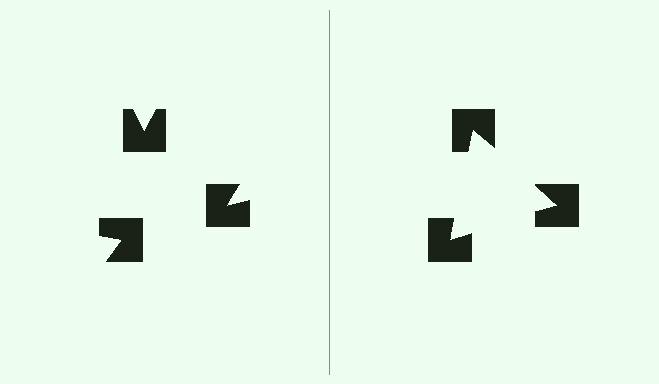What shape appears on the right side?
An illusory triangle.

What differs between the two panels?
The notched squares are positioned identically on both sides; only the wedge orientations differ. On the right they align to a triangle; on the left they are misaligned.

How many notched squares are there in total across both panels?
6 — 3 on each side.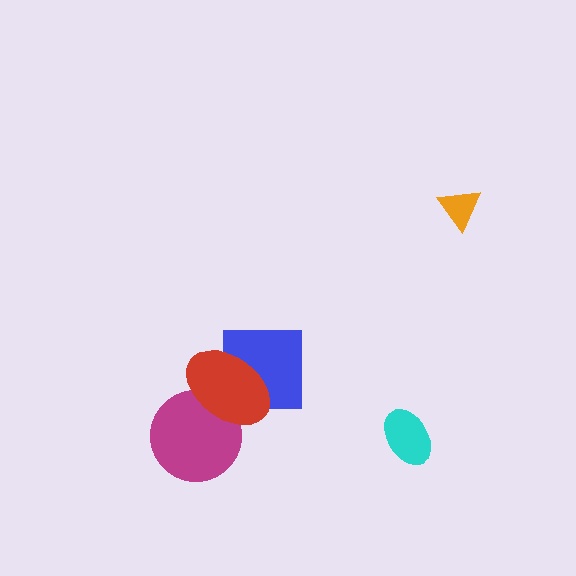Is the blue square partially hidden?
Yes, it is partially covered by another shape.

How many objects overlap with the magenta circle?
1 object overlaps with the magenta circle.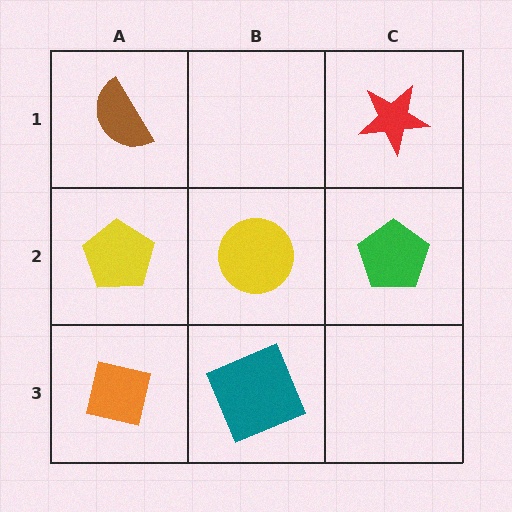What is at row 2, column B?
A yellow circle.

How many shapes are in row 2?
3 shapes.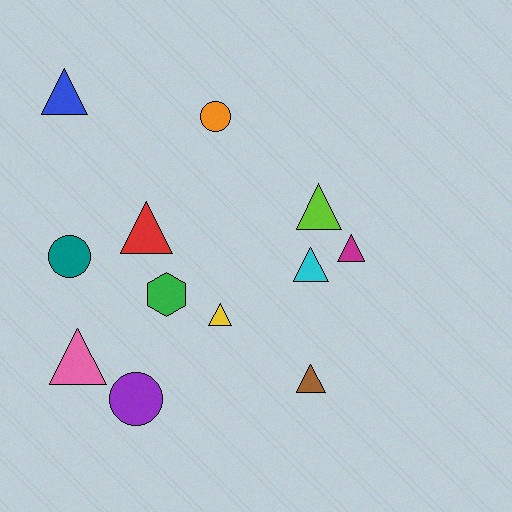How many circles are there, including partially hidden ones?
There are 3 circles.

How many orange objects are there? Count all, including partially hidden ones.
There is 1 orange object.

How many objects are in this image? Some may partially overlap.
There are 12 objects.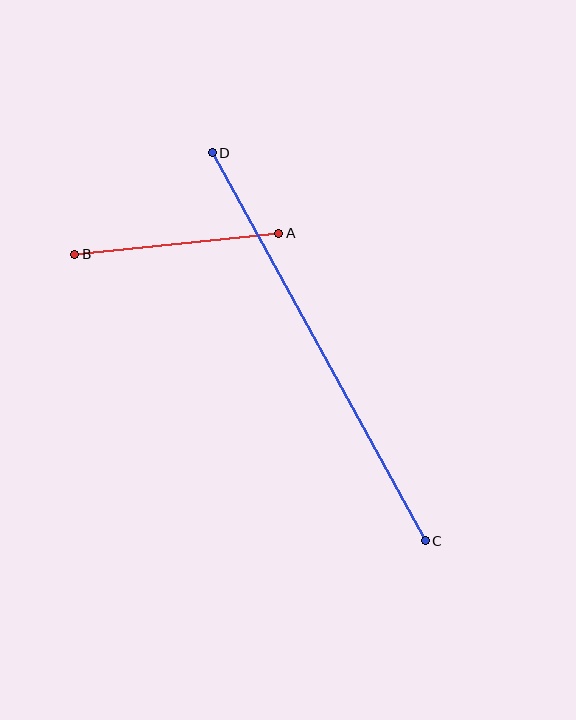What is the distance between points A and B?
The distance is approximately 205 pixels.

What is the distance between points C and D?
The distance is approximately 443 pixels.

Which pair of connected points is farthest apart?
Points C and D are farthest apart.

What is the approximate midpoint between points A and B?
The midpoint is at approximately (177, 244) pixels.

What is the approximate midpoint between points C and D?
The midpoint is at approximately (319, 347) pixels.